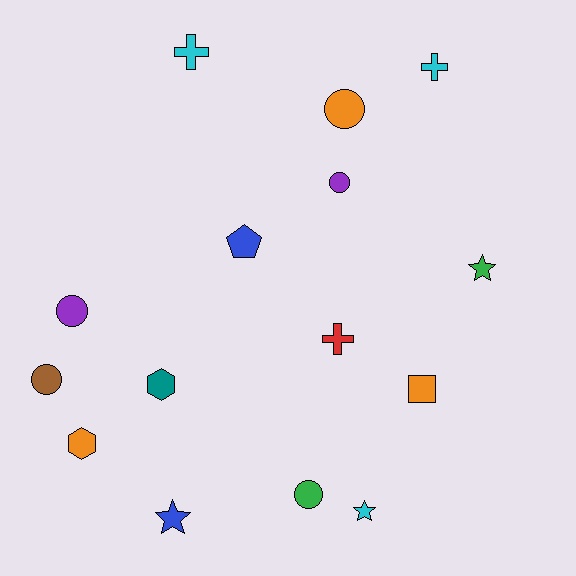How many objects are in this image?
There are 15 objects.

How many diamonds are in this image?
There are no diamonds.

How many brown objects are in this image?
There is 1 brown object.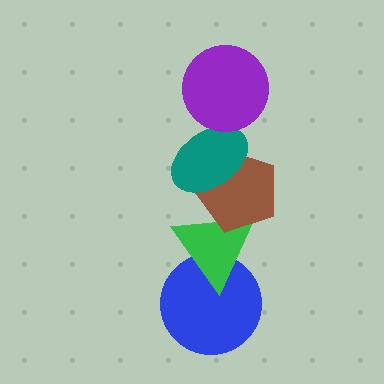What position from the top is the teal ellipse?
The teal ellipse is 2nd from the top.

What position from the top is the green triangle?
The green triangle is 4th from the top.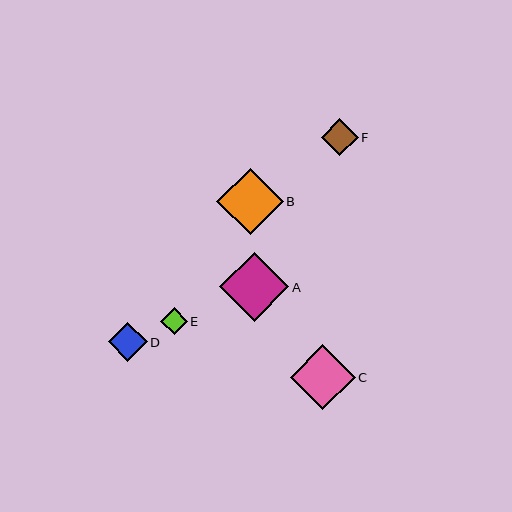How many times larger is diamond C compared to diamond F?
Diamond C is approximately 1.8 times the size of diamond F.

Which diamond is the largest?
Diamond A is the largest with a size of approximately 69 pixels.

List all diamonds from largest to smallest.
From largest to smallest: A, B, C, D, F, E.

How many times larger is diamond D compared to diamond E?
Diamond D is approximately 1.5 times the size of diamond E.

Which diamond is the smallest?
Diamond E is the smallest with a size of approximately 27 pixels.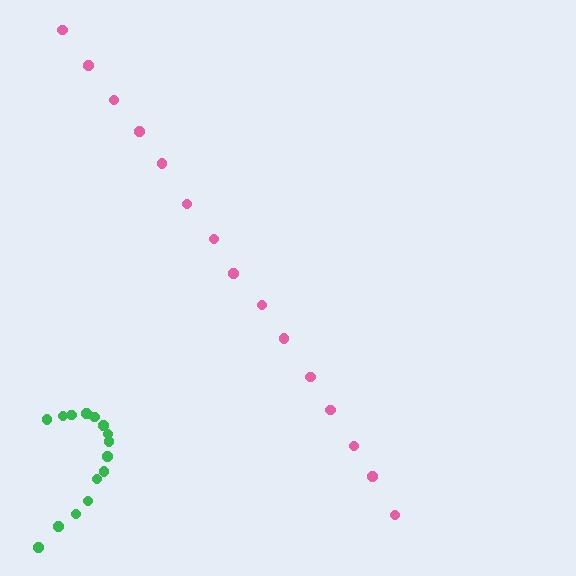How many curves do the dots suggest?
There are 2 distinct paths.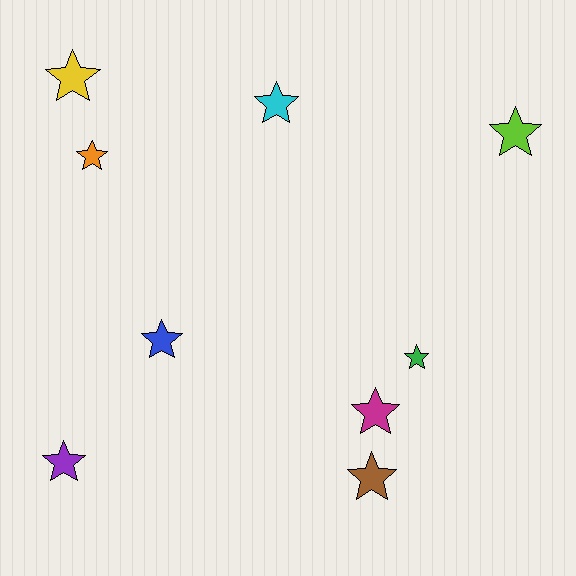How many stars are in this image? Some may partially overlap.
There are 9 stars.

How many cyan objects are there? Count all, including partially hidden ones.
There is 1 cyan object.